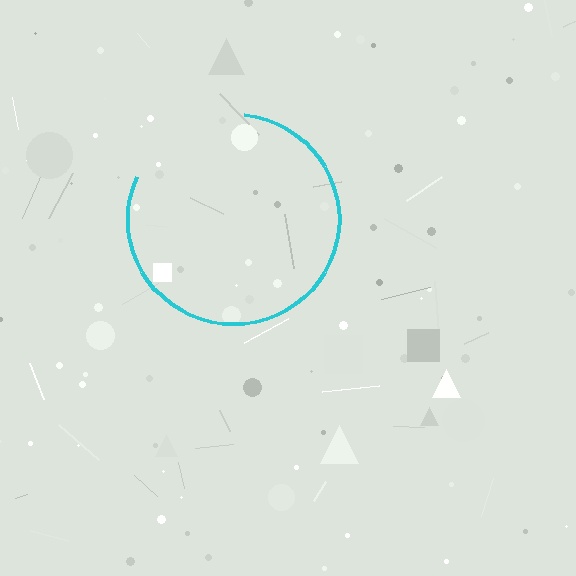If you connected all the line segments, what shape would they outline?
They would outline a circle.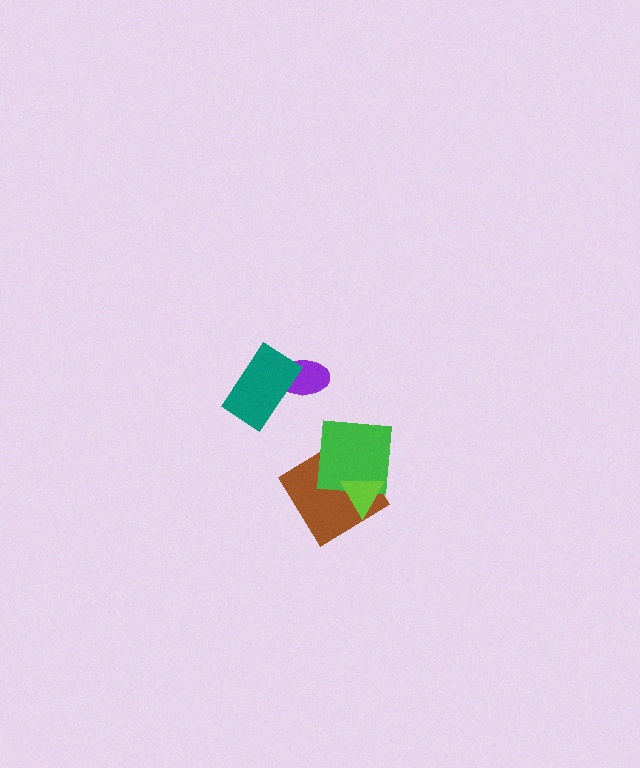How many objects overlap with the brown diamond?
2 objects overlap with the brown diamond.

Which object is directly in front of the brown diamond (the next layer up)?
The green square is directly in front of the brown diamond.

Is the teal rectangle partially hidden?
No, no other shape covers it.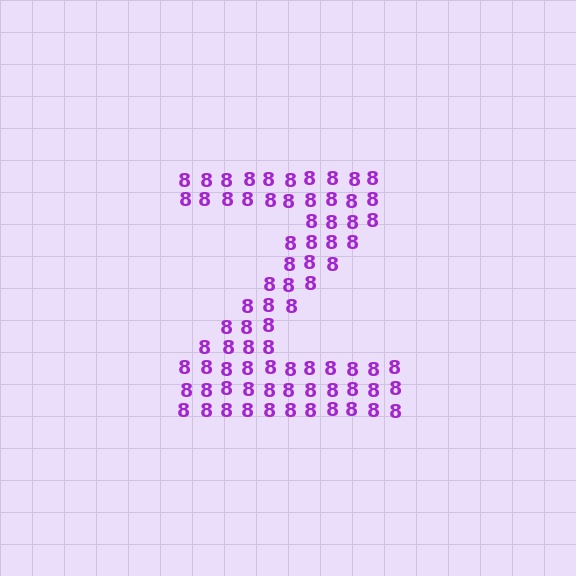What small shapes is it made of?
It is made of small digit 8's.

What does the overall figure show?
The overall figure shows the letter Z.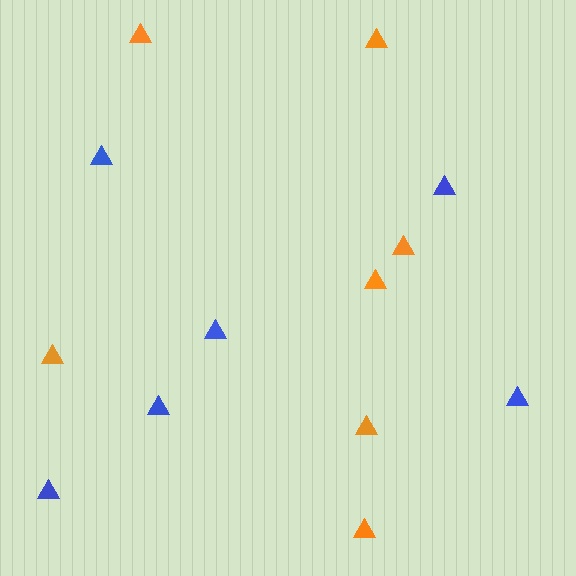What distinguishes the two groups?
There are 2 groups: one group of blue triangles (6) and one group of orange triangles (7).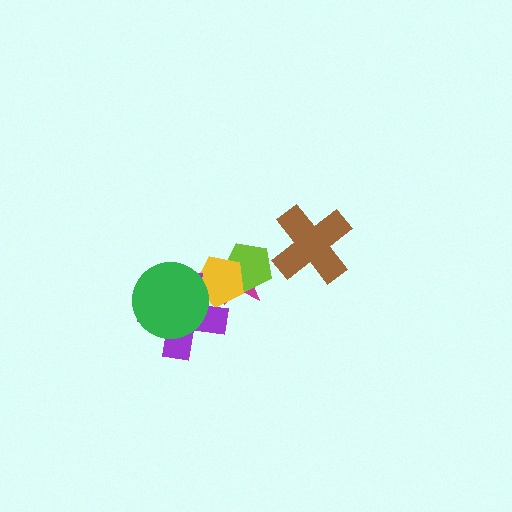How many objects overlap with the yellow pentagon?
4 objects overlap with the yellow pentagon.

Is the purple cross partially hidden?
Yes, it is partially covered by another shape.